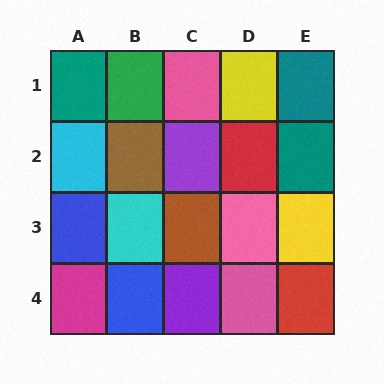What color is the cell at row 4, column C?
Purple.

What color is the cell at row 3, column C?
Brown.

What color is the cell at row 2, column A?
Cyan.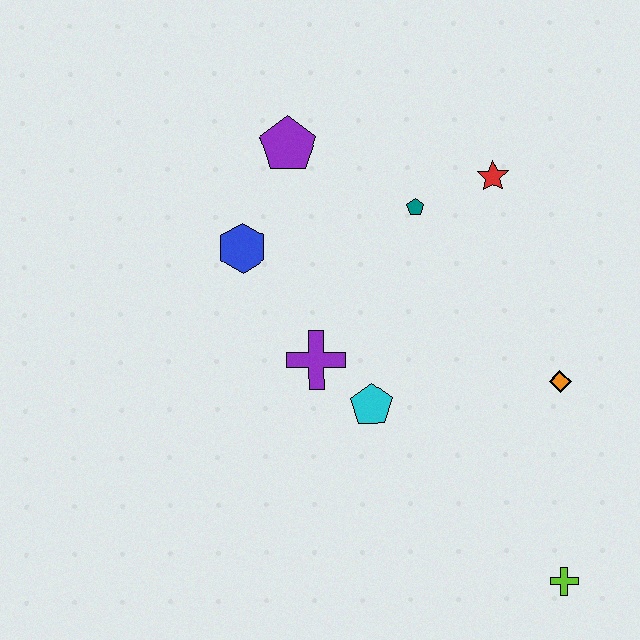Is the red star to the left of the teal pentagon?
No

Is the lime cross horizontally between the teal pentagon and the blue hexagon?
No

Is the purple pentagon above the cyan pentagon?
Yes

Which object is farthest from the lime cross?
The purple pentagon is farthest from the lime cross.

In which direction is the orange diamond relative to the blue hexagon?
The orange diamond is to the right of the blue hexagon.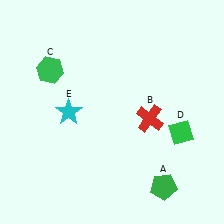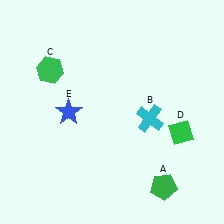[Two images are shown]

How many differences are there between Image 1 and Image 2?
There are 2 differences between the two images.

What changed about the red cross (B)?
In Image 1, B is red. In Image 2, it changed to cyan.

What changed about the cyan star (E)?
In Image 1, E is cyan. In Image 2, it changed to blue.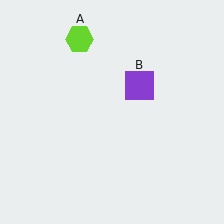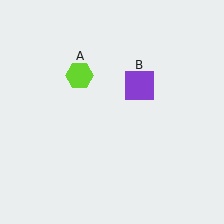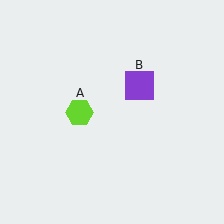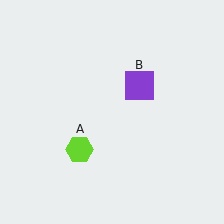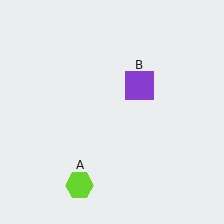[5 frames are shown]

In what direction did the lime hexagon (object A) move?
The lime hexagon (object A) moved down.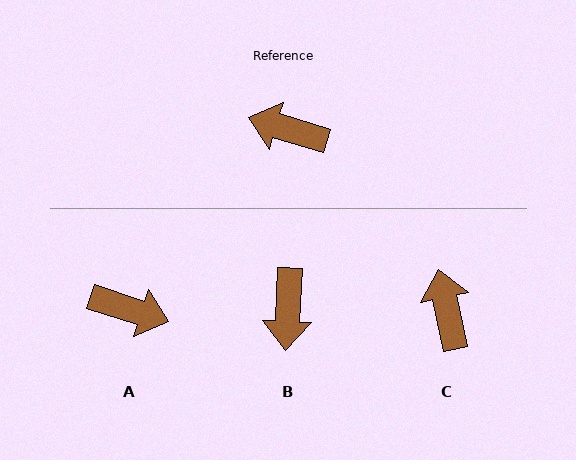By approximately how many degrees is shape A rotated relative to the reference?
Approximately 179 degrees counter-clockwise.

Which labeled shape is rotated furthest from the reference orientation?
A, about 179 degrees away.